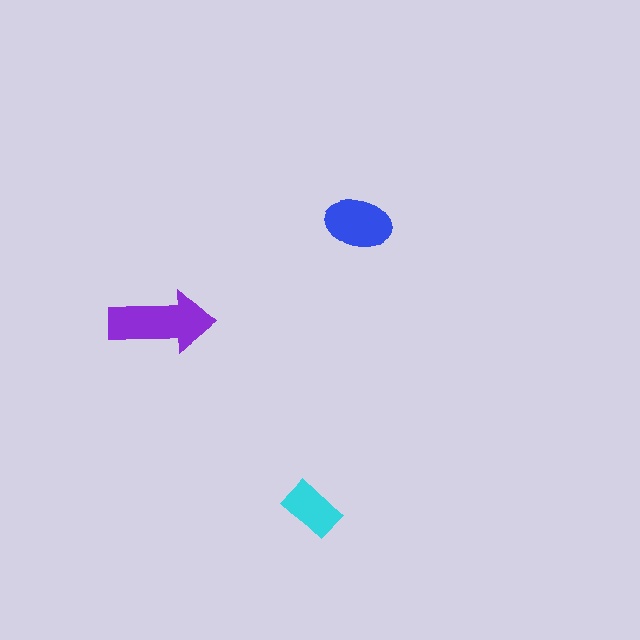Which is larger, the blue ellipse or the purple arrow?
The purple arrow.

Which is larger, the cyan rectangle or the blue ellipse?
The blue ellipse.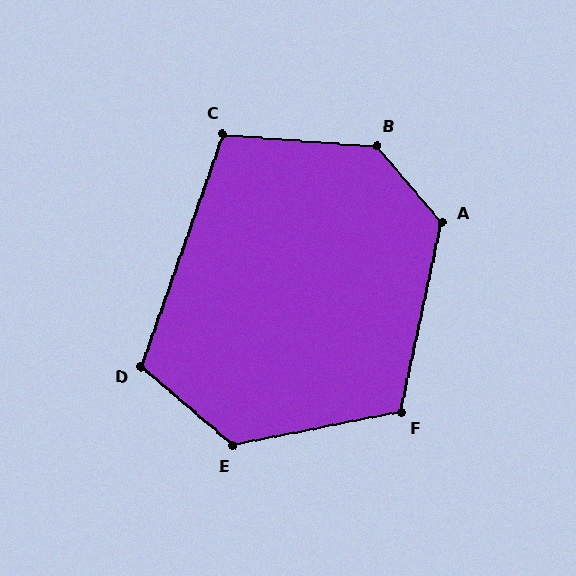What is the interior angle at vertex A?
Approximately 127 degrees (obtuse).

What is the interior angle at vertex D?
Approximately 111 degrees (obtuse).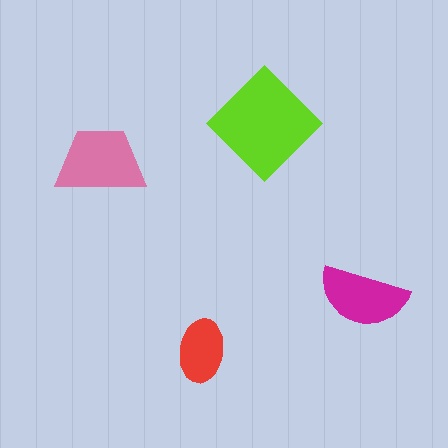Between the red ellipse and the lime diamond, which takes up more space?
The lime diamond.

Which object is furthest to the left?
The pink trapezoid is leftmost.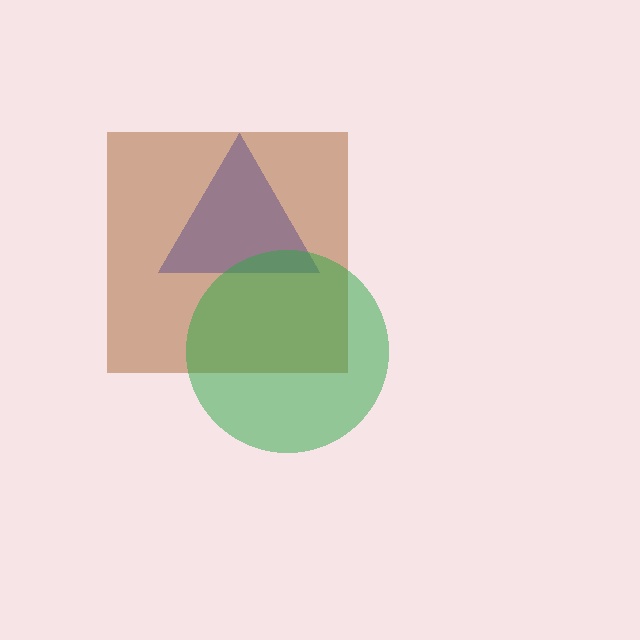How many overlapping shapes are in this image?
There are 3 overlapping shapes in the image.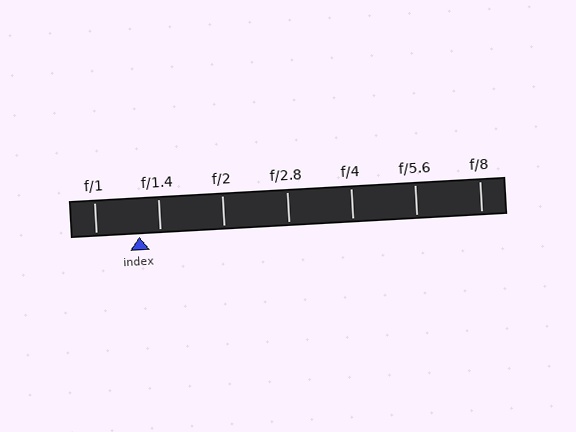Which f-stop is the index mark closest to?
The index mark is closest to f/1.4.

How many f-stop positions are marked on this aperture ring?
There are 7 f-stop positions marked.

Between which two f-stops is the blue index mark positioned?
The index mark is between f/1 and f/1.4.